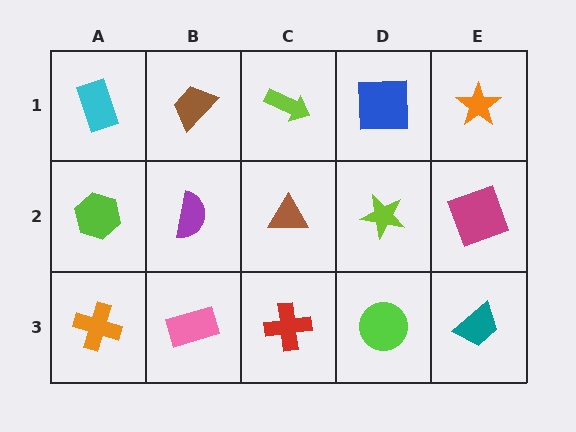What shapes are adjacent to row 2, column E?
An orange star (row 1, column E), a teal trapezoid (row 3, column E), a lime star (row 2, column D).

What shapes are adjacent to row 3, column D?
A lime star (row 2, column D), a red cross (row 3, column C), a teal trapezoid (row 3, column E).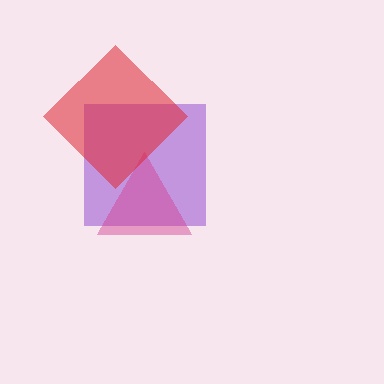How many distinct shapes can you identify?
There are 3 distinct shapes: a purple square, a magenta triangle, a red diamond.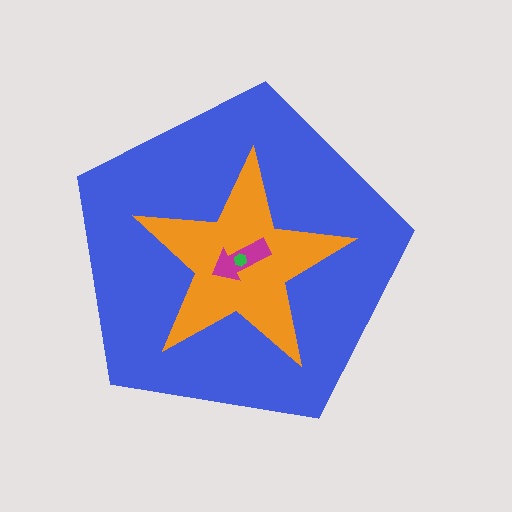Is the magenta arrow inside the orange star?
Yes.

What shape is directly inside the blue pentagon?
The orange star.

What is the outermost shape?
The blue pentagon.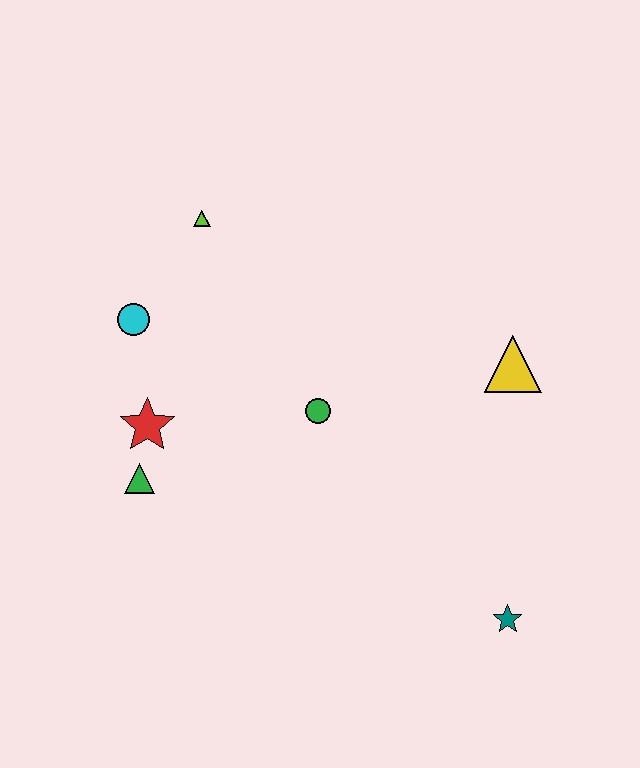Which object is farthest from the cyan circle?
The teal star is farthest from the cyan circle.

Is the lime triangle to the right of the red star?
Yes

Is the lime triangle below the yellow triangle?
No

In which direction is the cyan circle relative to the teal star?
The cyan circle is to the left of the teal star.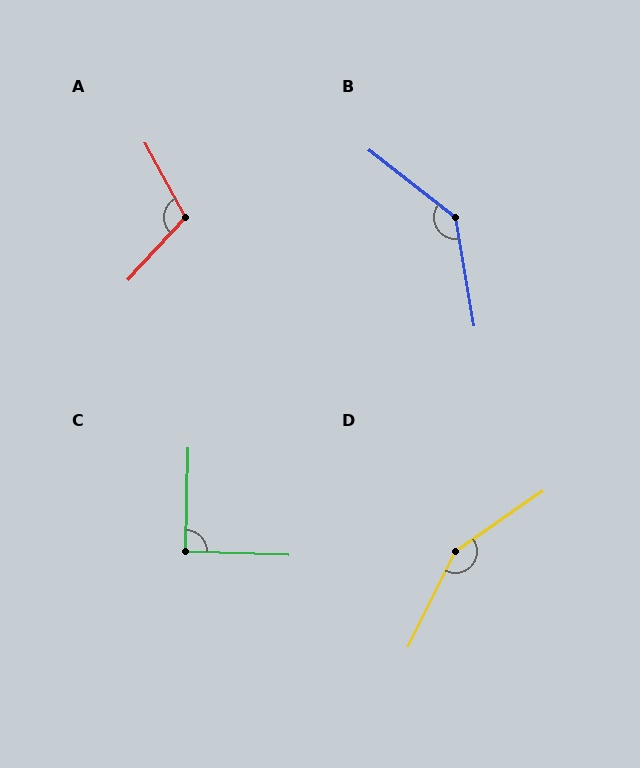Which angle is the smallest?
C, at approximately 90 degrees.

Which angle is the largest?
D, at approximately 151 degrees.